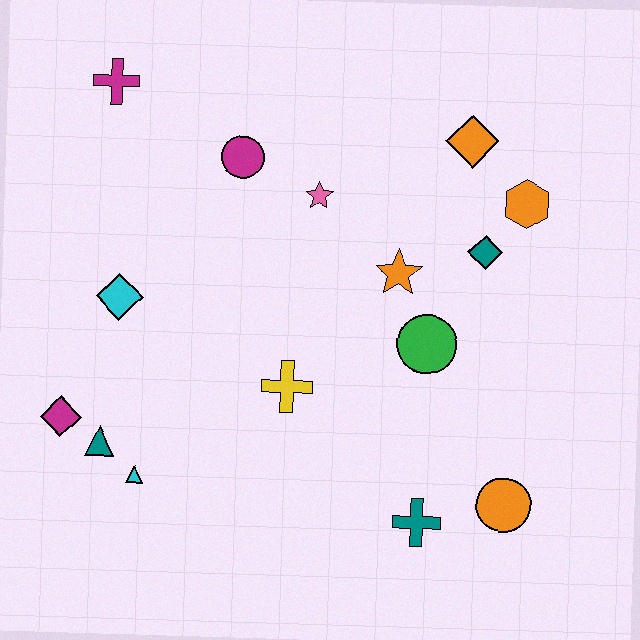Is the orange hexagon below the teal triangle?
No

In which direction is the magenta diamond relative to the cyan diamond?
The magenta diamond is below the cyan diamond.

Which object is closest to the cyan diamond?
The magenta diamond is closest to the cyan diamond.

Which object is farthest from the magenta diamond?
The orange hexagon is farthest from the magenta diamond.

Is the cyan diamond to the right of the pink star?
No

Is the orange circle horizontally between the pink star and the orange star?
No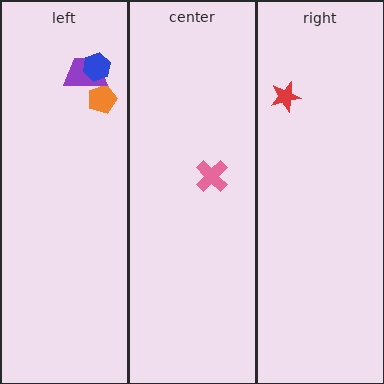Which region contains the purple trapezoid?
The left region.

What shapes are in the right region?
The red star.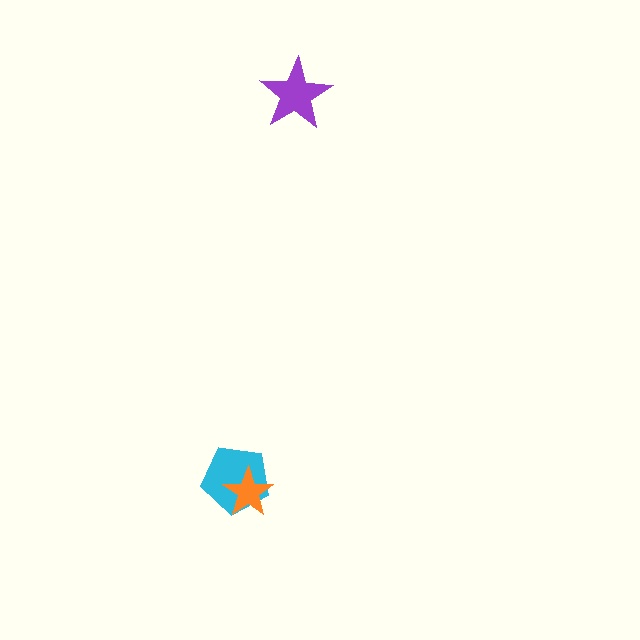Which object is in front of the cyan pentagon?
The orange star is in front of the cyan pentagon.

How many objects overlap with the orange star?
1 object overlaps with the orange star.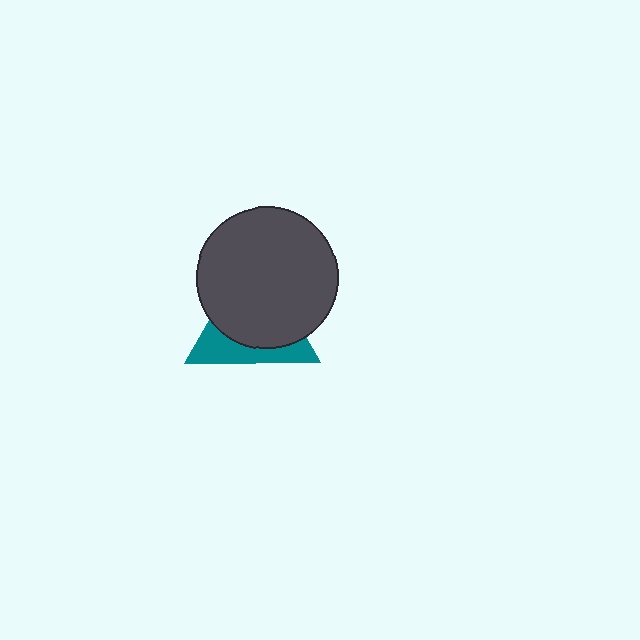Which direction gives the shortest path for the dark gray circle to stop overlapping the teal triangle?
Moving up gives the shortest separation.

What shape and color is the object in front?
The object in front is a dark gray circle.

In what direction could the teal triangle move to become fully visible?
The teal triangle could move down. That would shift it out from behind the dark gray circle entirely.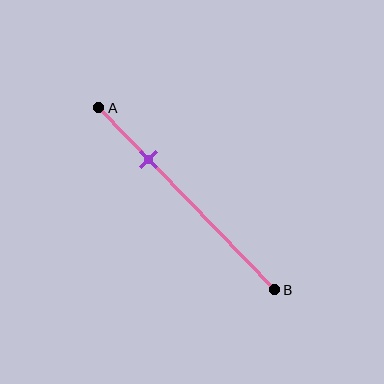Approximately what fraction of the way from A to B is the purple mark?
The purple mark is approximately 30% of the way from A to B.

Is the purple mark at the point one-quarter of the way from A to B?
No, the mark is at about 30% from A, not at the 25% one-quarter point.